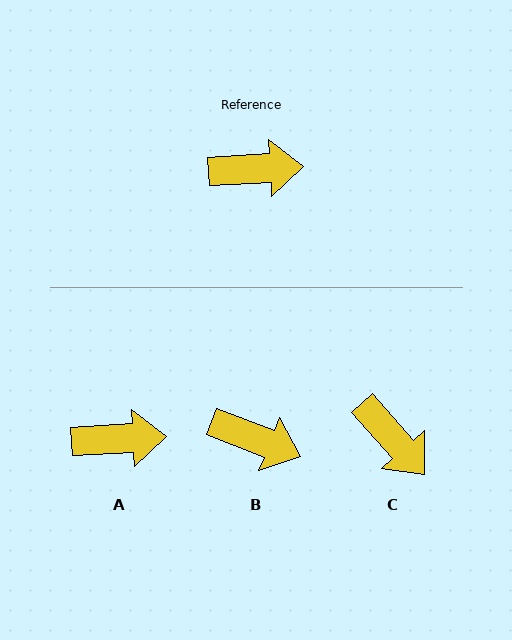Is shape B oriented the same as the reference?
No, it is off by about 25 degrees.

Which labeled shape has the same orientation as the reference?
A.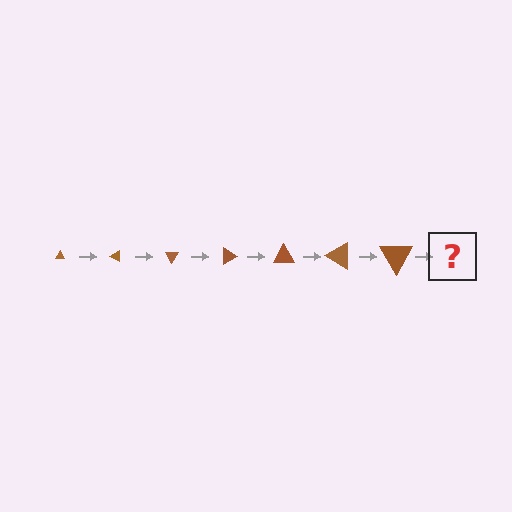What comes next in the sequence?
The next element should be a triangle, larger than the previous one and rotated 210 degrees from the start.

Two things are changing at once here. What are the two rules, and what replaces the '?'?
The two rules are that the triangle grows larger each step and it rotates 30 degrees each step. The '?' should be a triangle, larger than the previous one and rotated 210 degrees from the start.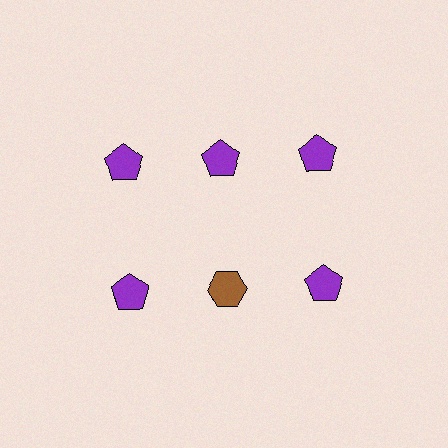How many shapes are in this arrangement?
There are 6 shapes arranged in a grid pattern.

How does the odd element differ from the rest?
It differs in both color (brown instead of purple) and shape (hexagon instead of pentagon).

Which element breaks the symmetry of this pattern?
The brown hexagon in the second row, second from left column breaks the symmetry. All other shapes are purple pentagons.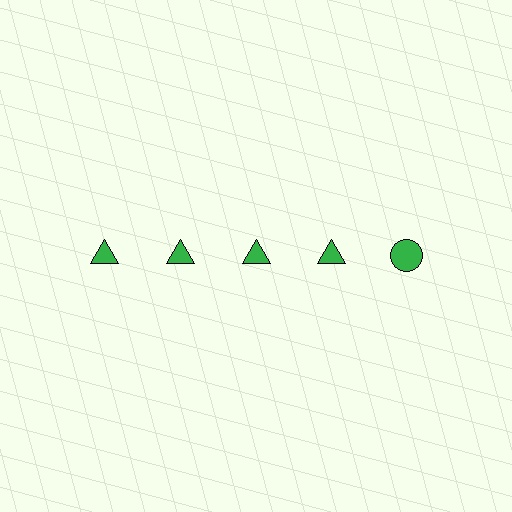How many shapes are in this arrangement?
There are 5 shapes arranged in a grid pattern.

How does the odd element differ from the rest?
It has a different shape: circle instead of triangle.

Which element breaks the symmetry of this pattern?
The green circle in the top row, rightmost column breaks the symmetry. All other shapes are green triangles.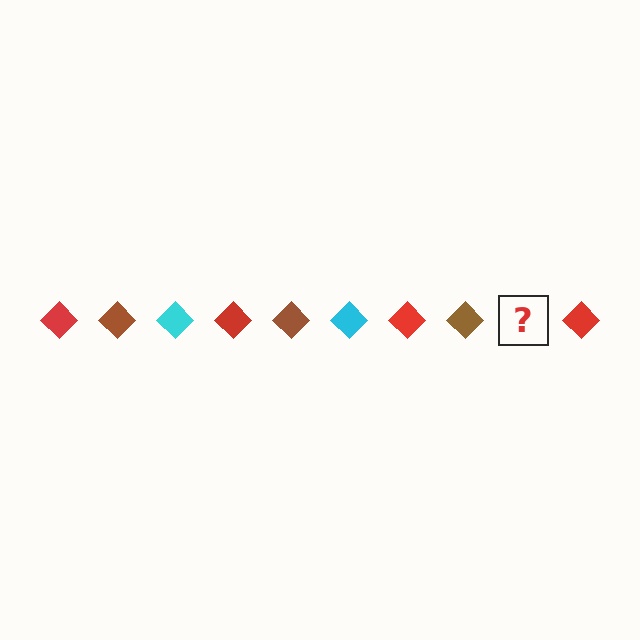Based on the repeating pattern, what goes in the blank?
The blank should be a cyan diamond.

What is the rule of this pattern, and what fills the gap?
The rule is that the pattern cycles through red, brown, cyan diamonds. The gap should be filled with a cyan diamond.